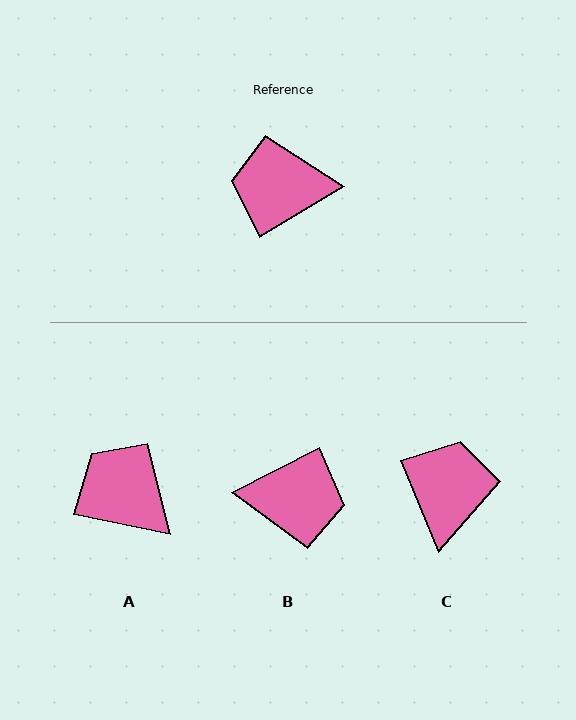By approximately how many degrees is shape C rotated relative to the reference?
Approximately 99 degrees clockwise.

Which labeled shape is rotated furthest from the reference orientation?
B, about 176 degrees away.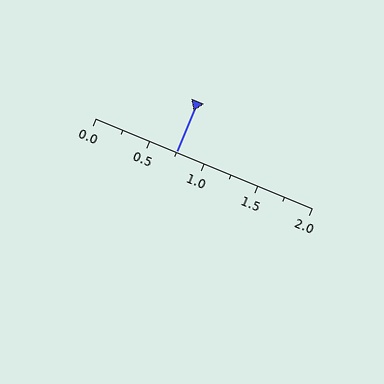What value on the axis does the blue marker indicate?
The marker indicates approximately 0.75.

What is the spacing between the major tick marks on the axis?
The major ticks are spaced 0.5 apart.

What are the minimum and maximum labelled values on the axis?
The axis runs from 0.0 to 2.0.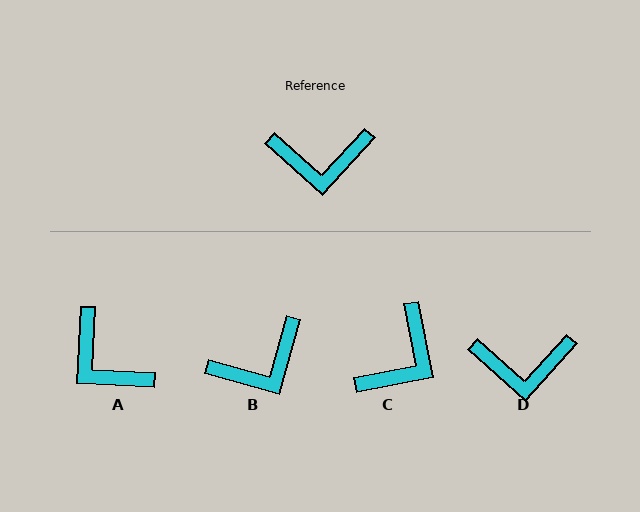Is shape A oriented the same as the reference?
No, it is off by about 50 degrees.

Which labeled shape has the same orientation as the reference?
D.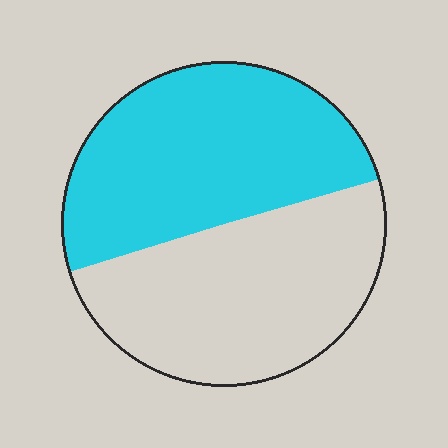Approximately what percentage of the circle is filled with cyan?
Approximately 50%.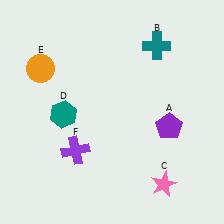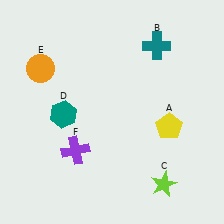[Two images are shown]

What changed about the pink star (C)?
In Image 1, C is pink. In Image 2, it changed to lime.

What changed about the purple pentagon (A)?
In Image 1, A is purple. In Image 2, it changed to yellow.